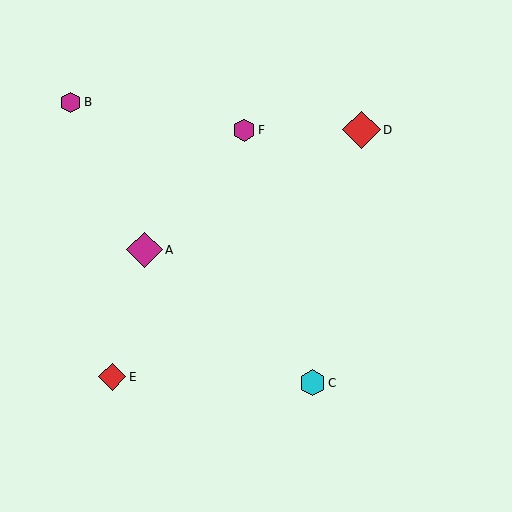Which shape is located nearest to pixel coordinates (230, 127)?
The magenta hexagon (labeled F) at (244, 130) is nearest to that location.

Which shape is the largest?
The red diamond (labeled D) is the largest.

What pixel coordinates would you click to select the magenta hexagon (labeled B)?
Click at (71, 102) to select the magenta hexagon B.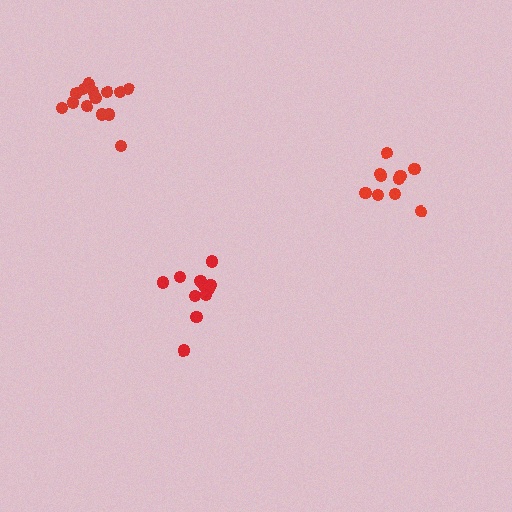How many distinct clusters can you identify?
There are 3 distinct clusters.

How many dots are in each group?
Group 1: 11 dots, Group 2: 10 dots, Group 3: 14 dots (35 total).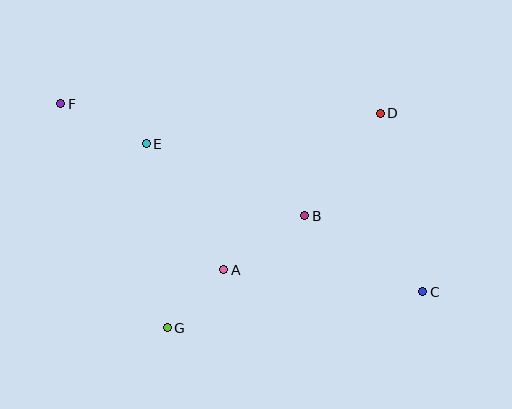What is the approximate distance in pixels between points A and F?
The distance between A and F is approximately 233 pixels.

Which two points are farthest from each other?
Points C and F are farthest from each other.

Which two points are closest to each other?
Points A and G are closest to each other.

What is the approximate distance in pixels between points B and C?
The distance between B and C is approximately 140 pixels.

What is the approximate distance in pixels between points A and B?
The distance between A and B is approximately 97 pixels.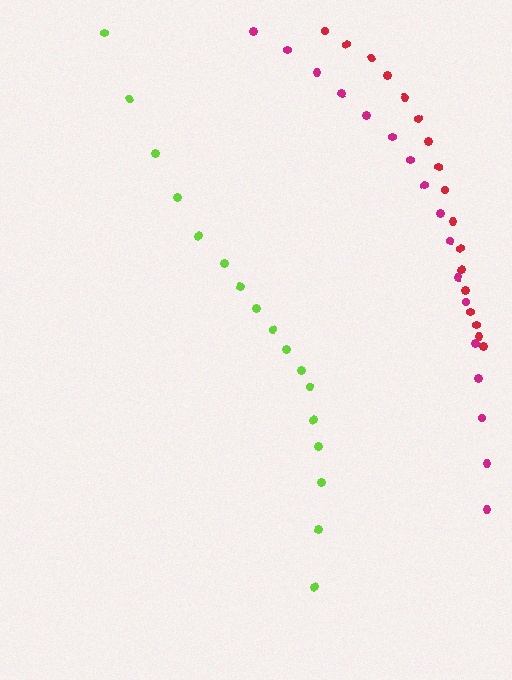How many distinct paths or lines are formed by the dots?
There are 3 distinct paths.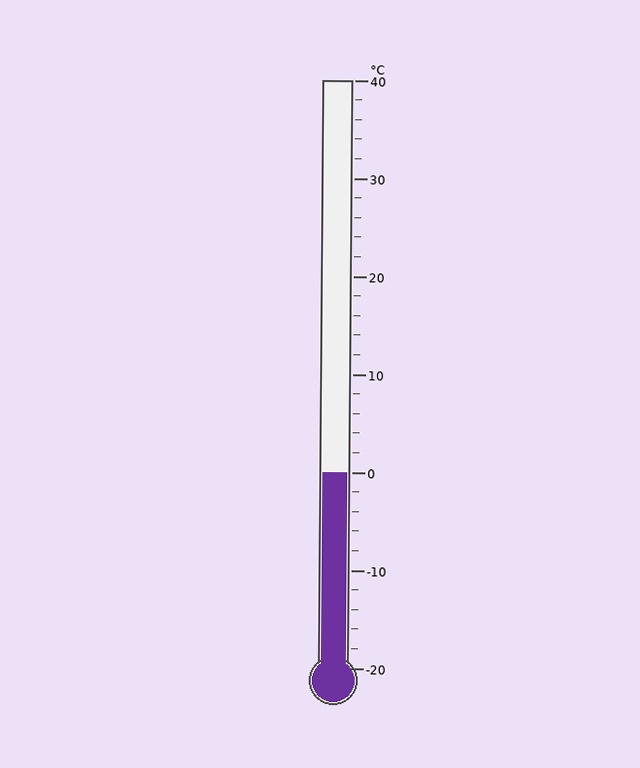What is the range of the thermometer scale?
The thermometer scale ranges from -20°C to 40°C.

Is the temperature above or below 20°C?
The temperature is below 20°C.